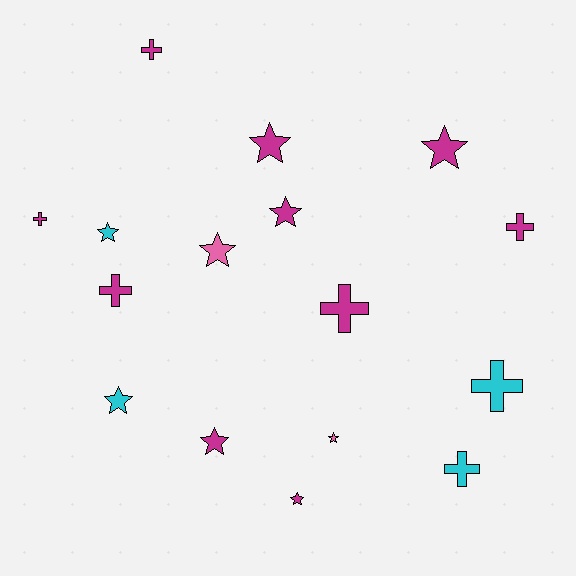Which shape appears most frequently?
Star, with 9 objects.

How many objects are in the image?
There are 16 objects.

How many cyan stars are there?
There are 2 cyan stars.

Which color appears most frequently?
Magenta, with 10 objects.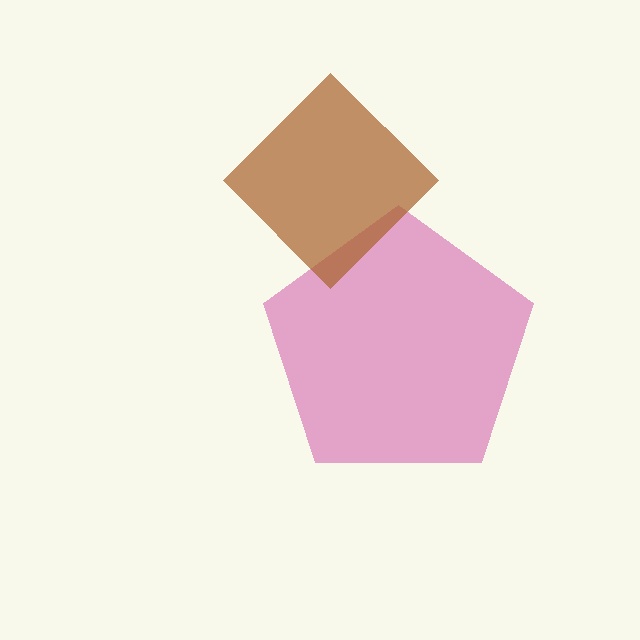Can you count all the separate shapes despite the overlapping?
Yes, there are 2 separate shapes.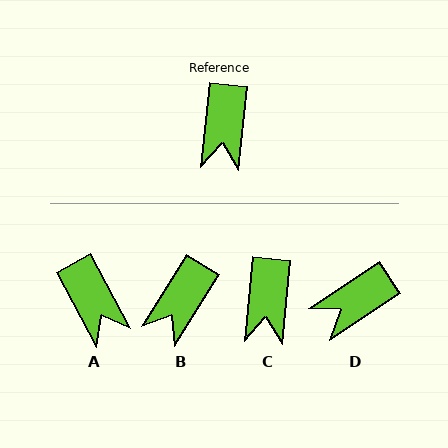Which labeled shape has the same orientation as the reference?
C.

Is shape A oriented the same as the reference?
No, it is off by about 34 degrees.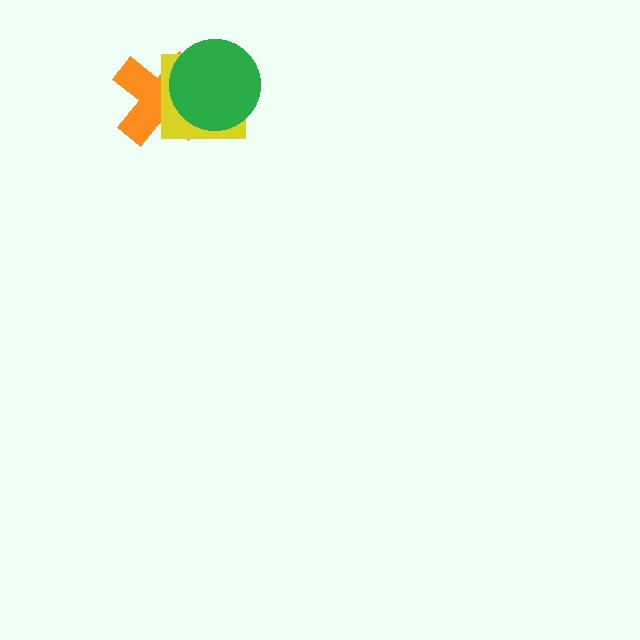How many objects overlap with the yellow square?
2 objects overlap with the yellow square.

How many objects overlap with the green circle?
2 objects overlap with the green circle.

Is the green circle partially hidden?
No, no other shape covers it.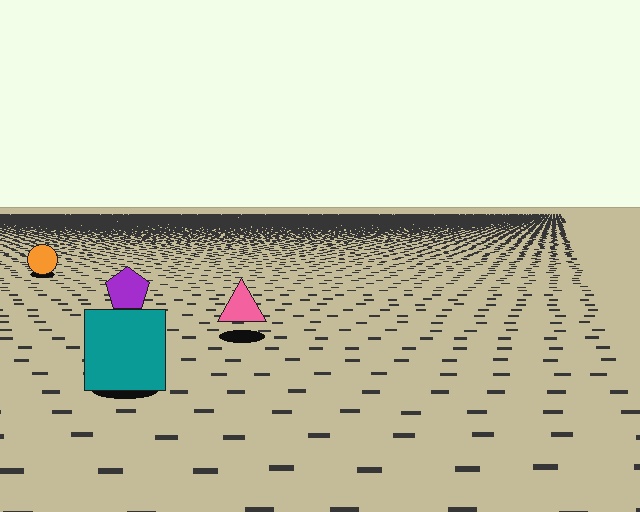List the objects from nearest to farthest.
From nearest to farthest: the teal square, the pink triangle, the purple pentagon, the orange circle.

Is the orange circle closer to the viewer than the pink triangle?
No. The pink triangle is closer — you can tell from the texture gradient: the ground texture is coarser near it.